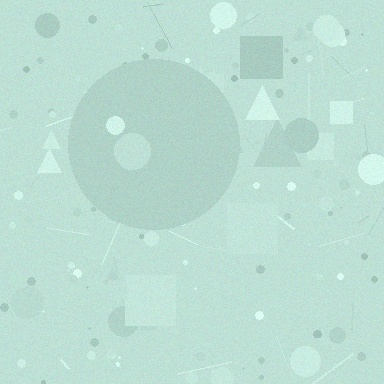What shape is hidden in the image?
A circle is hidden in the image.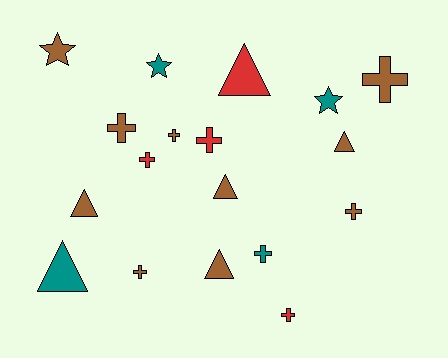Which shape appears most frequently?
Cross, with 9 objects.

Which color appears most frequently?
Brown, with 10 objects.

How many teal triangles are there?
There is 1 teal triangle.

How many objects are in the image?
There are 18 objects.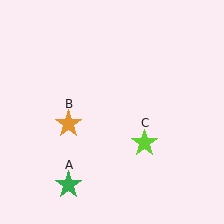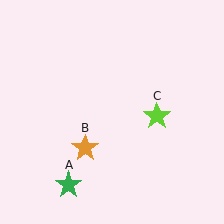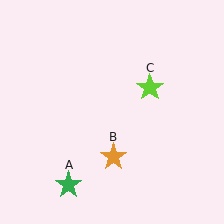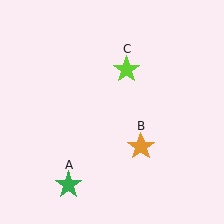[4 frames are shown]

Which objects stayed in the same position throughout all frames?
Green star (object A) remained stationary.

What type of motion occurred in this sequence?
The orange star (object B), lime star (object C) rotated counterclockwise around the center of the scene.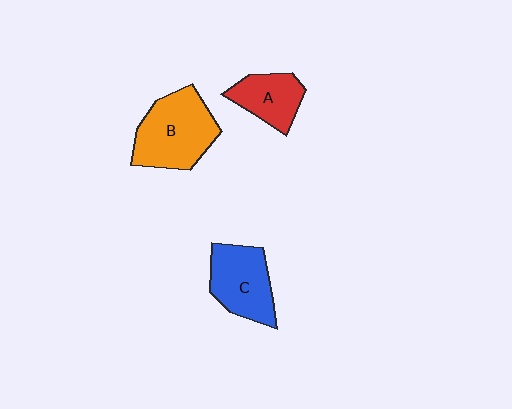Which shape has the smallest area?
Shape A (red).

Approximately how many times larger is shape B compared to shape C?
Approximately 1.2 times.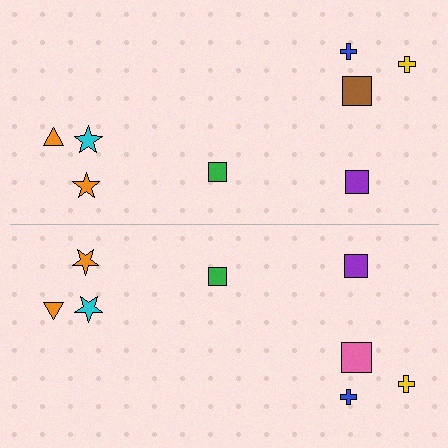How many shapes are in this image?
There are 16 shapes in this image.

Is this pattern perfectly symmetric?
No, the pattern is not perfectly symmetric. The pink square on the bottom side breaks the symmetry — its mirror counterpart is brown.